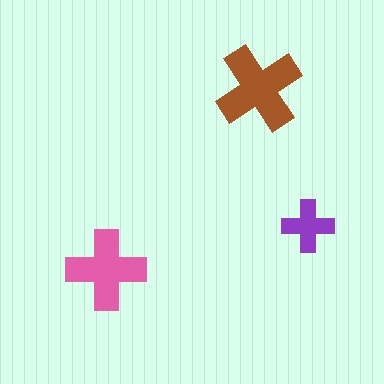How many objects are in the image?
There are 3 objects in the image.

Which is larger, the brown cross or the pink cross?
The brown one.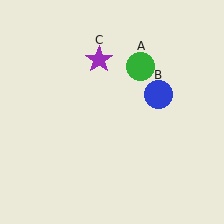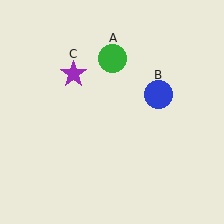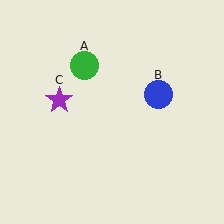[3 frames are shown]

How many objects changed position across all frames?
2 objects changed position: green circle (object A), purple star (object C).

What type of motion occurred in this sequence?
The green circle (object A), purple star (object C) rotated counterclockwise around the center of the scene.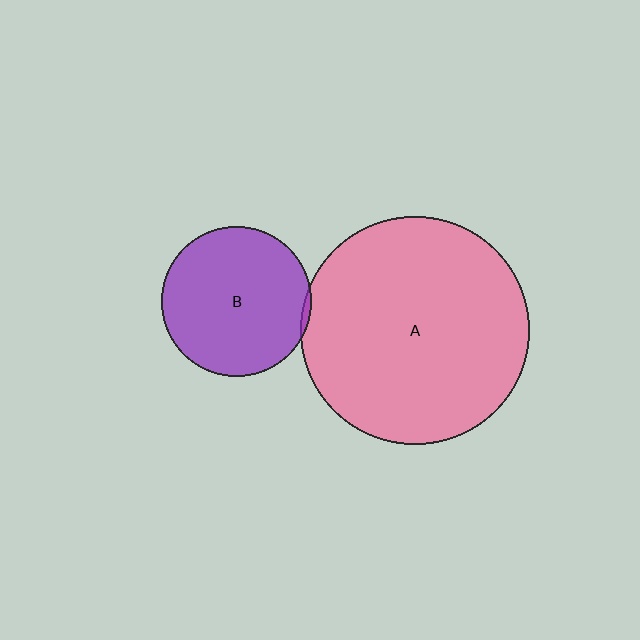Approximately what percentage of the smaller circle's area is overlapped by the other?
Approximately 5%.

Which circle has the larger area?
Circle A (pink).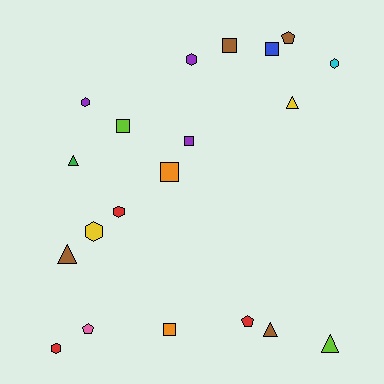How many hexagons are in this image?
There are 6 hexagons.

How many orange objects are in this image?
There are 2 orange objects.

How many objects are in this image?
There are 20 objects.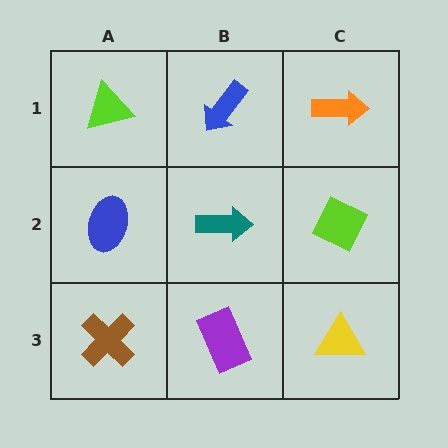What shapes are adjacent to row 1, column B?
A teal arrow (row 2, column B), a lime triangle (row 1, column A), an orange arrow (row 1, column C).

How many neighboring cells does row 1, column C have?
2.